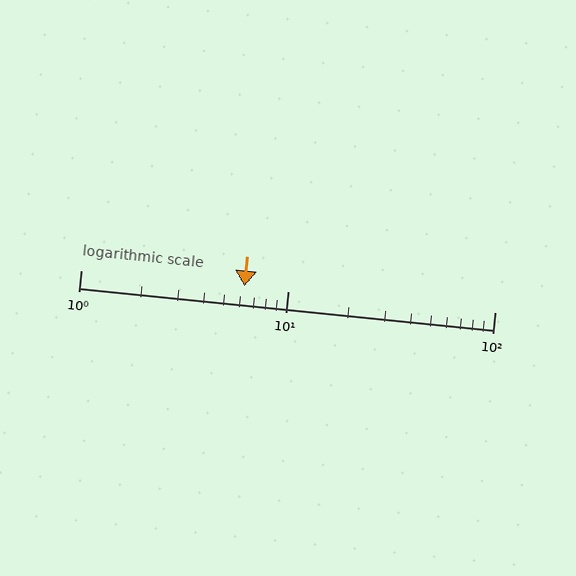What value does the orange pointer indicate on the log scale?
The pointer indicates approximately 6.2.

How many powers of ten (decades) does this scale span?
The scale spans 2 decades, from 1 to 100.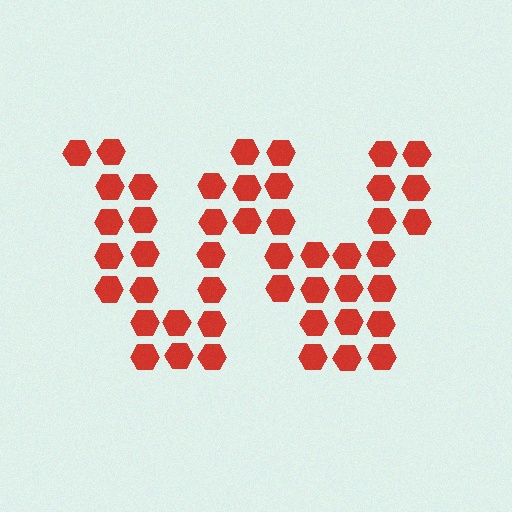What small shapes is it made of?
It is made of small hexagons.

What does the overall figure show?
The overall figure shows the letter W.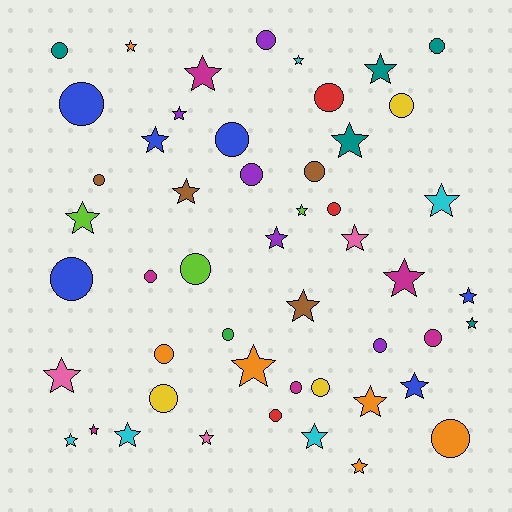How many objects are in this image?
There are 50 objects.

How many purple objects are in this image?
There are 5 purple objects.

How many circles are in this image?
There are 23 circles.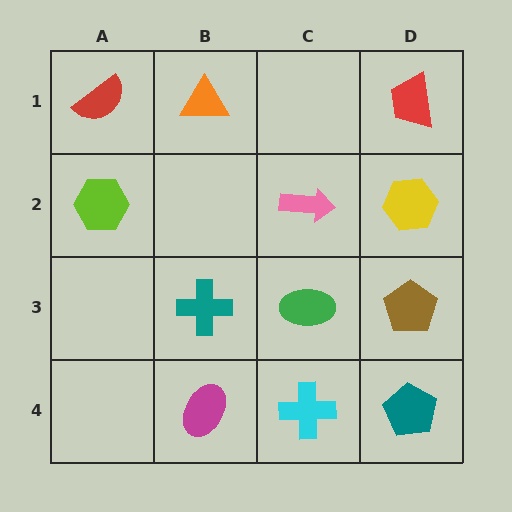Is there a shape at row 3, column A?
No, that cell is empty.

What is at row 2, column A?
A lime hexagon.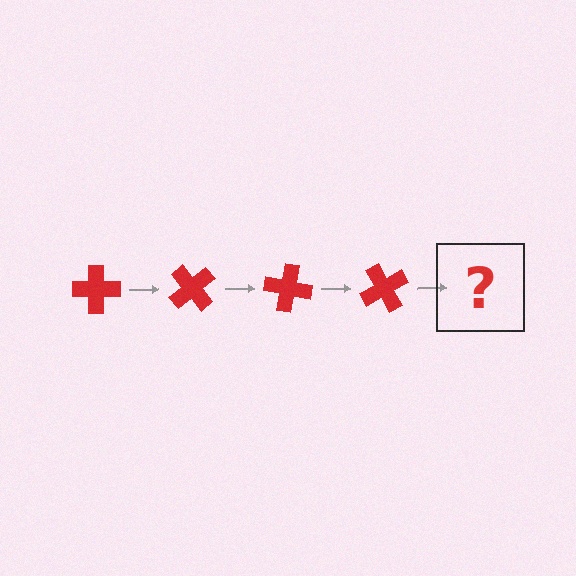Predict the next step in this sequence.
The next step is a red cross rotated 200 degrees.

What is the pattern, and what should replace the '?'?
The pattern is that the cross rotates 50 degrees each step. The '?' should be a red cross rotated 200 degrees.